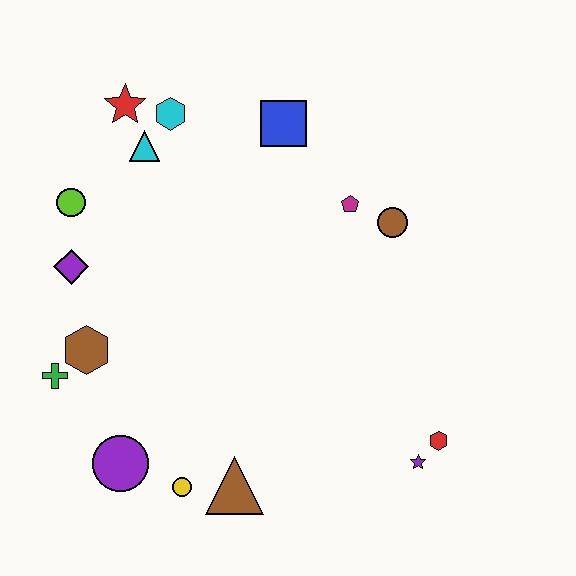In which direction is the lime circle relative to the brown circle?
The lime circle is to the left of the brown circle.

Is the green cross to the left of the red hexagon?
Yes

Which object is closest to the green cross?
The brown hexagon is closest to the green cross.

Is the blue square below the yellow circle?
No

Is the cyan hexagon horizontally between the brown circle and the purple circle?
Yes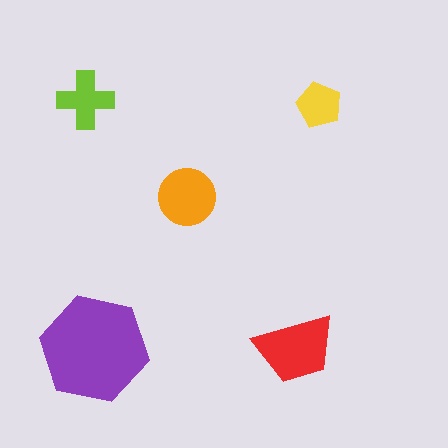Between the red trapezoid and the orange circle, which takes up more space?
The red trapezoid.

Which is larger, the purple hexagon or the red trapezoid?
The purple hexagon.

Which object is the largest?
The purple hexagon.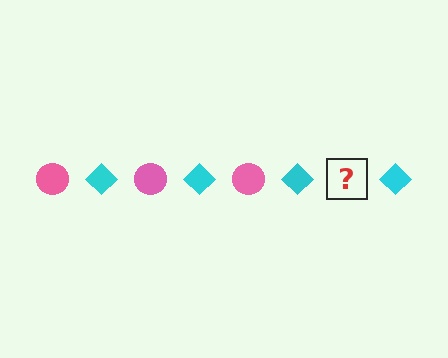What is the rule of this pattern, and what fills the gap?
The rule is that the pattern alternates between pink circle and cyan diamond. The gap should be filled with a pink circle.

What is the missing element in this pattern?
The missing element is a pink circle.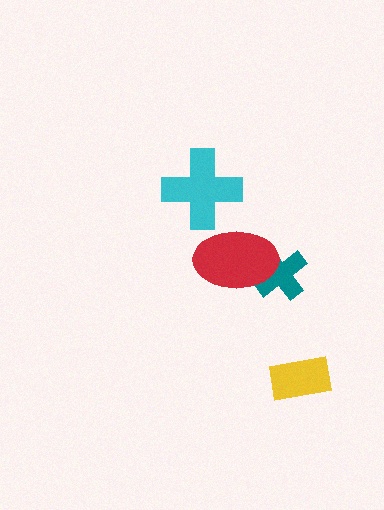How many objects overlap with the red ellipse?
1 object overlaps with the red ellipse.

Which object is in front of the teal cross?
The red ellipse is in front of the teal cross.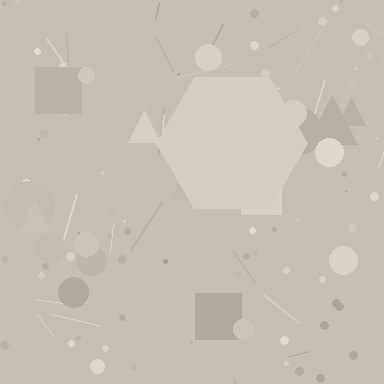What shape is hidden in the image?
A hexagon is hidden in the image.